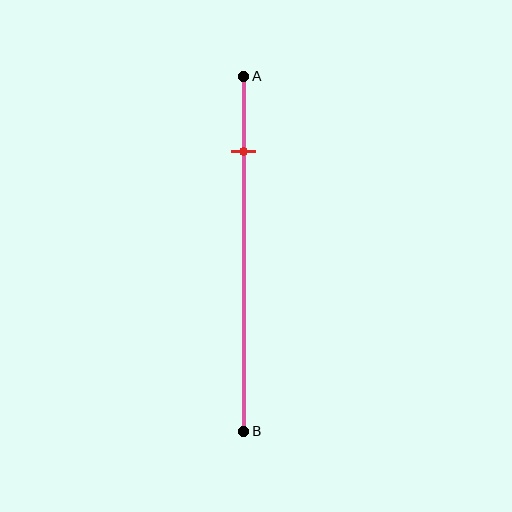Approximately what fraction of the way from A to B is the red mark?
The red mark is approximately 20% of the way from A to B.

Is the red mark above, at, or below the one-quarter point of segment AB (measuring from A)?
The red mark is above the one-quarter point of segment AB.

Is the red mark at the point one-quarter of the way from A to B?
No, the mark is at about 20% from A, not at the 25% one-quarter point.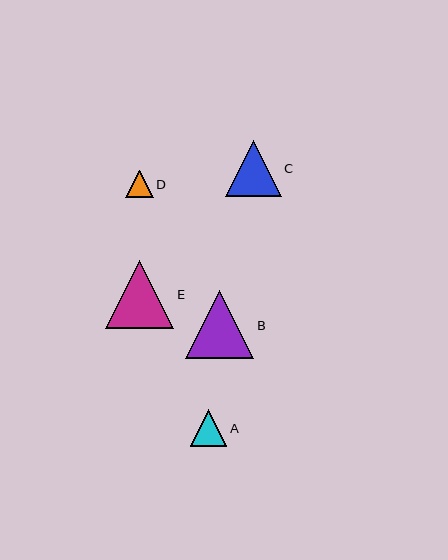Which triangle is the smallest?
Triangle D is the smallest with a size of approximately 28 pixels.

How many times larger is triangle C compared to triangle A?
Triangle C is approximately 1.5 times the size of triangle A.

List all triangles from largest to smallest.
From largest to smallest: B, E, C, A, D.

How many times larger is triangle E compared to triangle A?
Triangle E is approximately 1.9 times the size of triangle A.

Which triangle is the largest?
Triangle B is the largest with a size of approximately 69 pixels.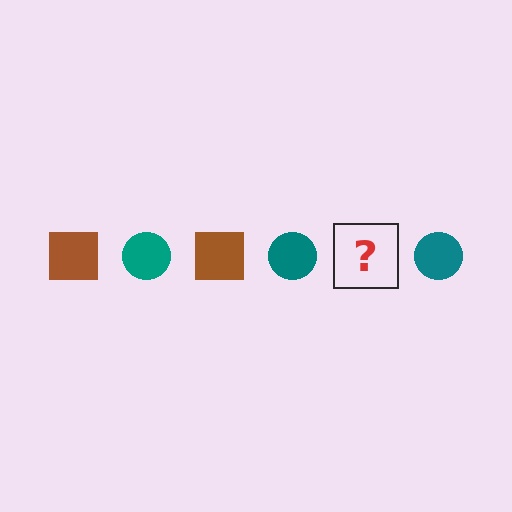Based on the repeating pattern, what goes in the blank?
The blank should be a brown square.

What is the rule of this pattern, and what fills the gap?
The rule is that the pattern alternates between brown square and teal circle. The gap should be filled with a brown square.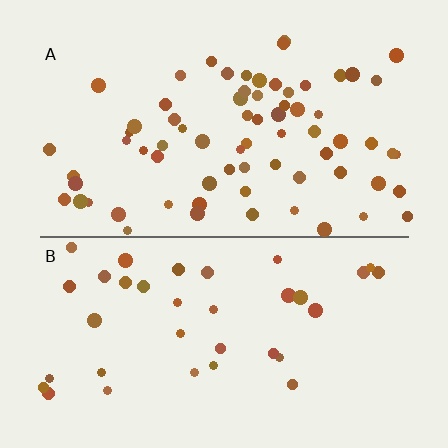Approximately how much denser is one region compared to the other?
Approximately 2.0× — region A over region B.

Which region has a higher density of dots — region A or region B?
A (the top).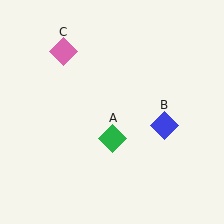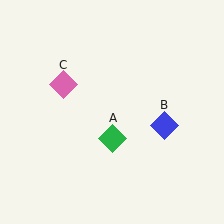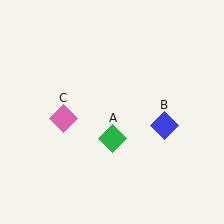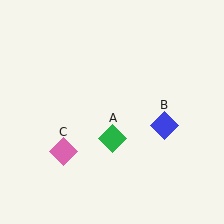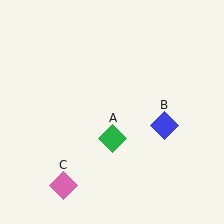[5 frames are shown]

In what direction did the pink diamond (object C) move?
The pink diamond (object C) moved down.